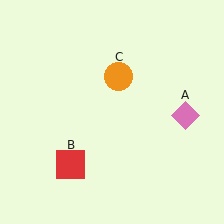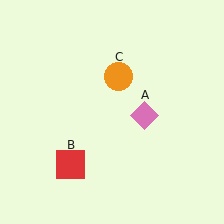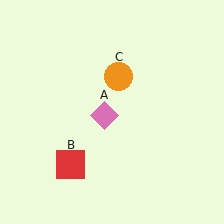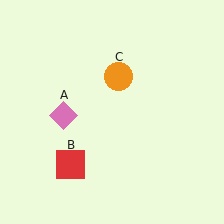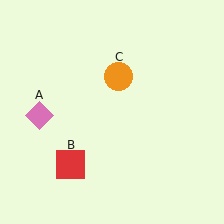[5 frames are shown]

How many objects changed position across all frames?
1 object changed position: pink diamond (object A).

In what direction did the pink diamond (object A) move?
The pink diamond (object A) moved left.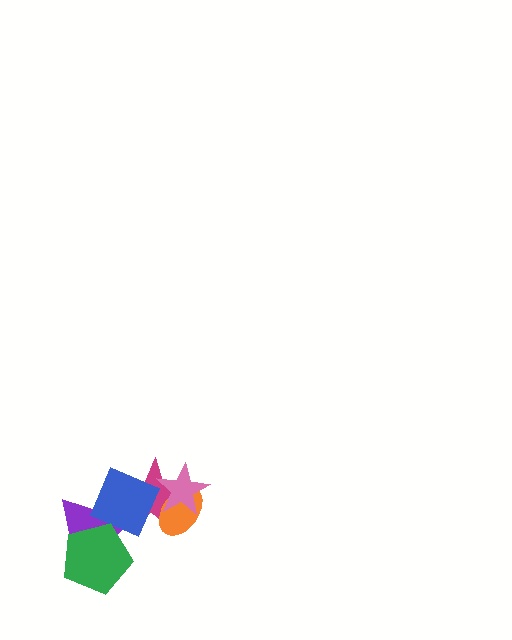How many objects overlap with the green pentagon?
1 object overlaps with the green pentagon.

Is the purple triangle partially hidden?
Yes, it is partially covered by another shape.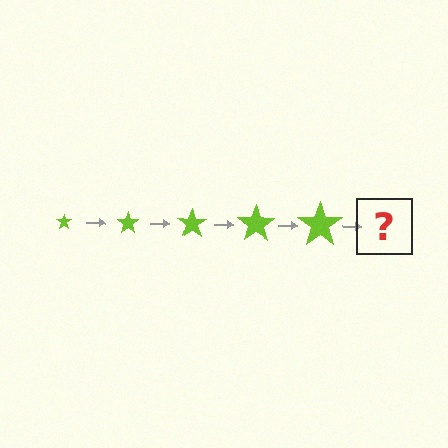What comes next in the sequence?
The next element should be a lime star, larger than the previous one.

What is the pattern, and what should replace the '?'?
The pattern is that the star gets progressively larger each step. The '?' should be a lime star, larger than the previous one.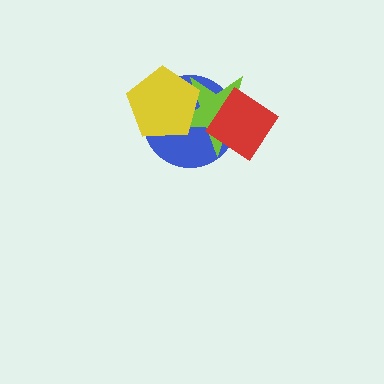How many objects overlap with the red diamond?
2 objects overlap with the red diamond.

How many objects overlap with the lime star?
3 objects overlap with the lime star.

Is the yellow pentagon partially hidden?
No, no other shape covers it.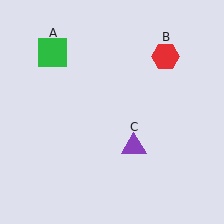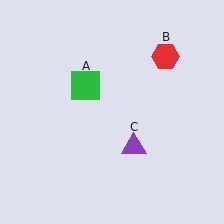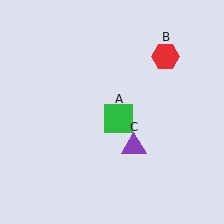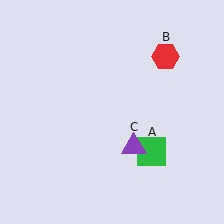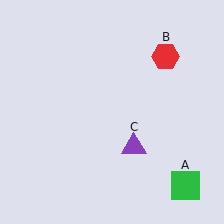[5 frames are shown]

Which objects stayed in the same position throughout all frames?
Red hexagon (object B) and purple triangle (object C) remained stationary.